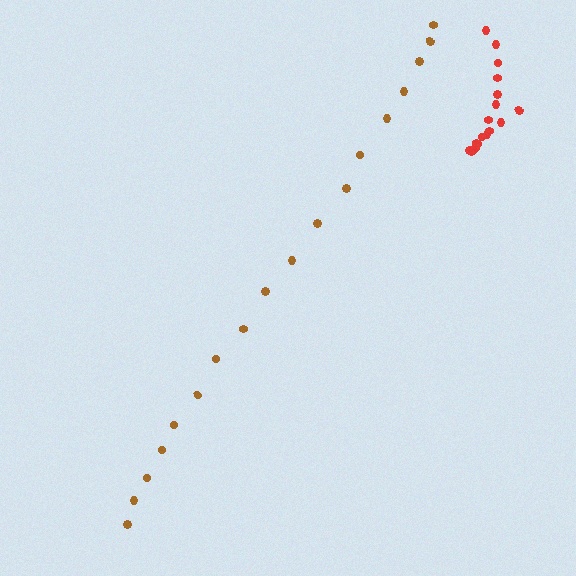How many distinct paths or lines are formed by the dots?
There are 2 distinct paths.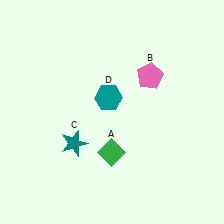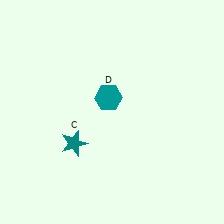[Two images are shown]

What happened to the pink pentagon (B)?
The pink pentagon (B) was removed in Image 2. It was in the top-right area of Image 1.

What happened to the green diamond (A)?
The green diamond (A) was removed in Image 2. It was in the bottom-left area of Image 1.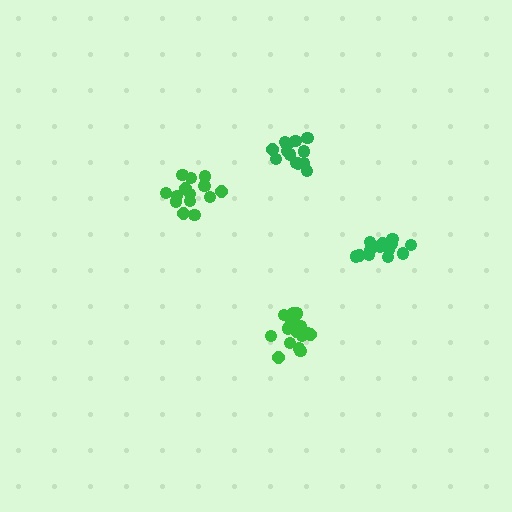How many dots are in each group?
Group 1: 16 dots, Group 2: 13 dots, Group 3: 14 dots, Group 4: 14 dots (57 total).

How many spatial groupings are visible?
There are 4 spatial groupings.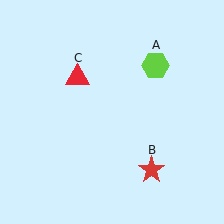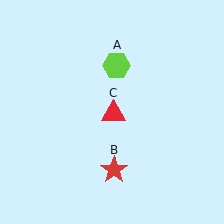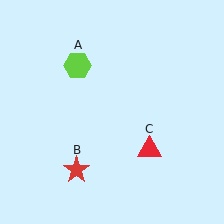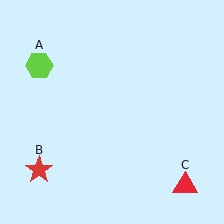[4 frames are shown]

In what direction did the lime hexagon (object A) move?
The lime hexagon (object A) moved left.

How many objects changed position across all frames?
3 objects changed position: lime hexagon (object A), red star (object B), red triangle (object C).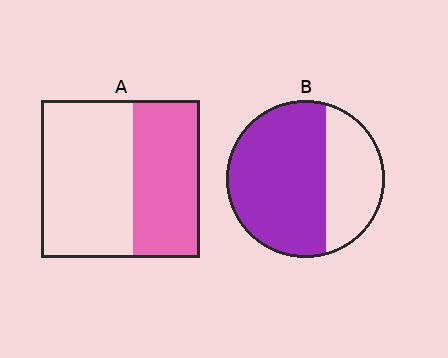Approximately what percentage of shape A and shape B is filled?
A is approximately 40% and B is approximately 65%.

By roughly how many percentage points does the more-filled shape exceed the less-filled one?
By roughly 25 percentage points (B over A).